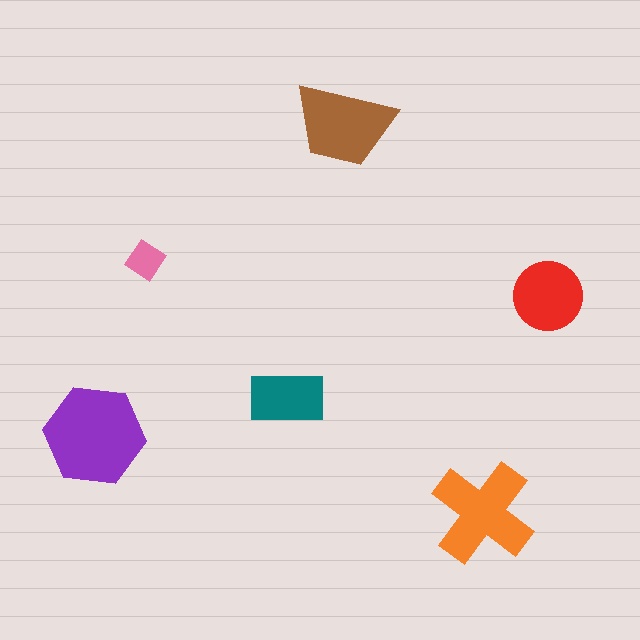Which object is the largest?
The purple hexagon.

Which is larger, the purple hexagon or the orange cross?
The purple hexagon.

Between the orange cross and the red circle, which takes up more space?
The orange cross.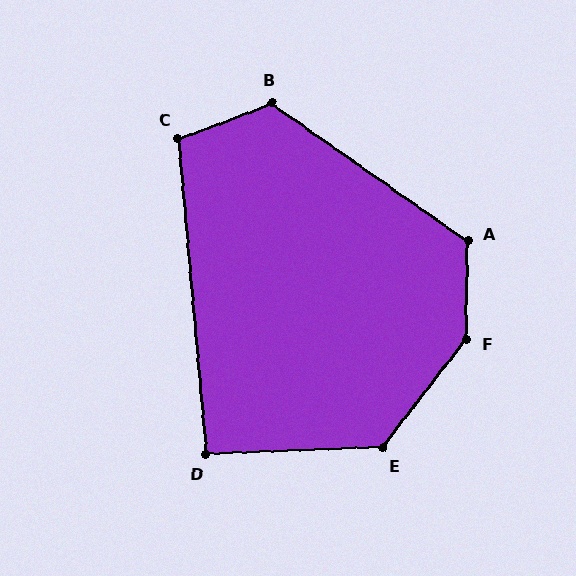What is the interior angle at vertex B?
Approximately 124 degrees (obtuse).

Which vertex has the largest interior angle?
F, at approximately 143 degrees.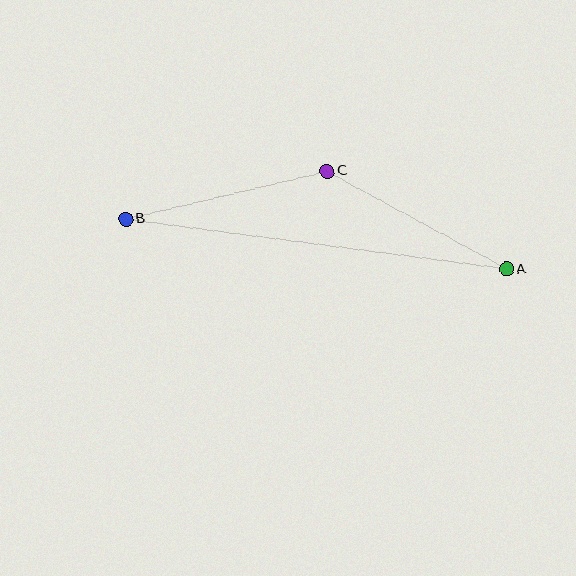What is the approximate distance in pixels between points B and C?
The distance between B and C is approximately 207 pixels.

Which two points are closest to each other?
Points A and C are closest to each other.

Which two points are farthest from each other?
Points A and B are farthest from each other.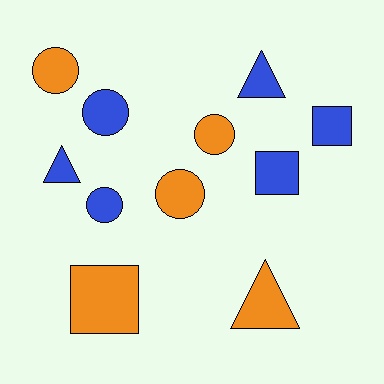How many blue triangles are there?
There are 2 blue triangles.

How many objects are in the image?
There are 11 objects.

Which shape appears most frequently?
Circle, with 5 objects.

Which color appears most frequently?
Blue, with 6 objects.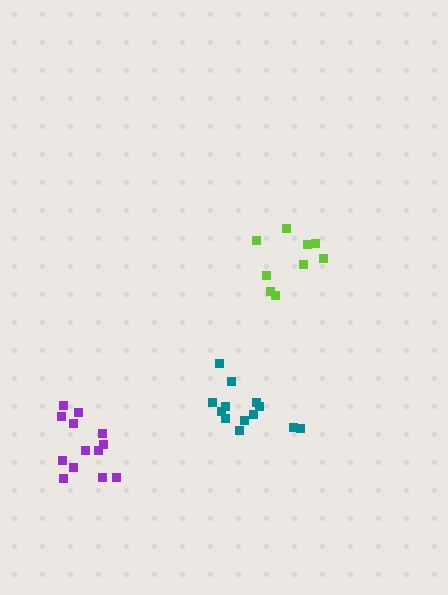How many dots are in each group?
Group 1: 13 dots, Group 2: 13 dots, Group 3: 9 dots (35 total).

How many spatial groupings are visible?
There are 3 spatial groupings.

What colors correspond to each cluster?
The clusters are colored: teal, purple, lime.